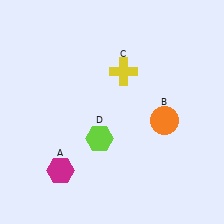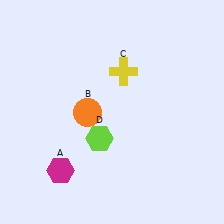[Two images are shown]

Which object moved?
The orange circle (B) moved left.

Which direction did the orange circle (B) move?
The orange circle (B) moved left.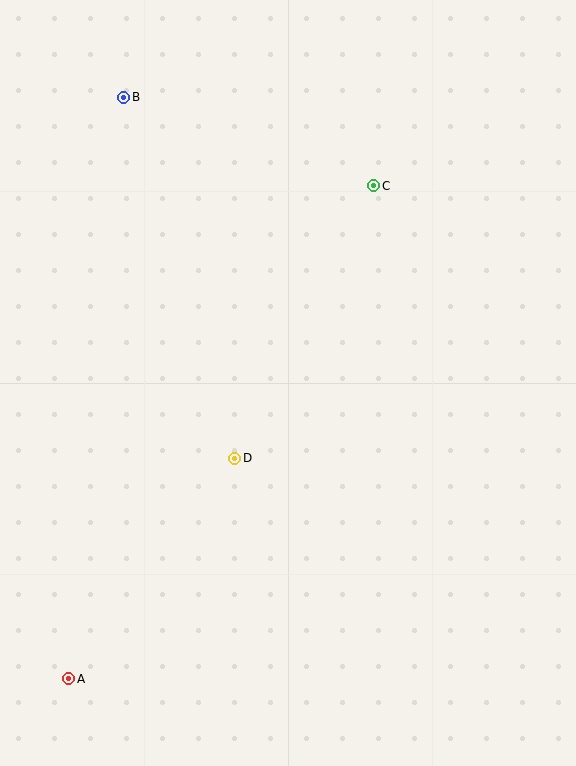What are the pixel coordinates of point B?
Point B is at (124, 97).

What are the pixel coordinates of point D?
Point D is at (235, 458).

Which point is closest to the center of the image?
Point D at (235, 458) is closest to the center.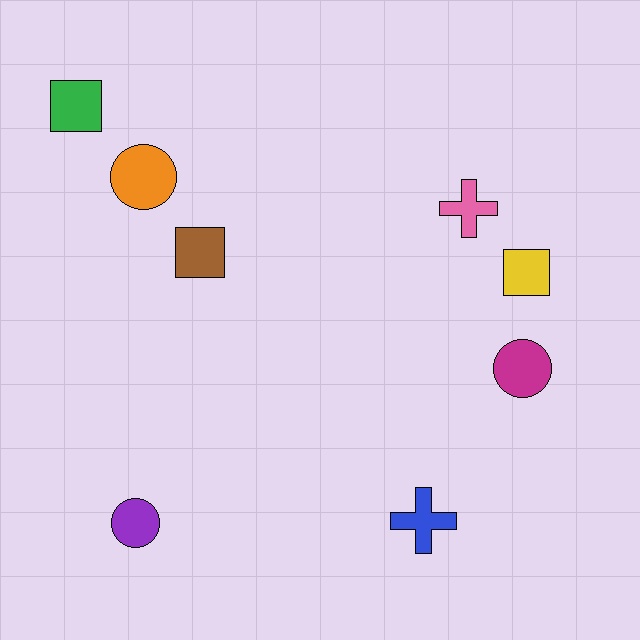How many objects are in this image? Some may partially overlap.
There are 8 objects.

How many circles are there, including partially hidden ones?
There are 3 circles.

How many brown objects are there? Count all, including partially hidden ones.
There is 1 brown object.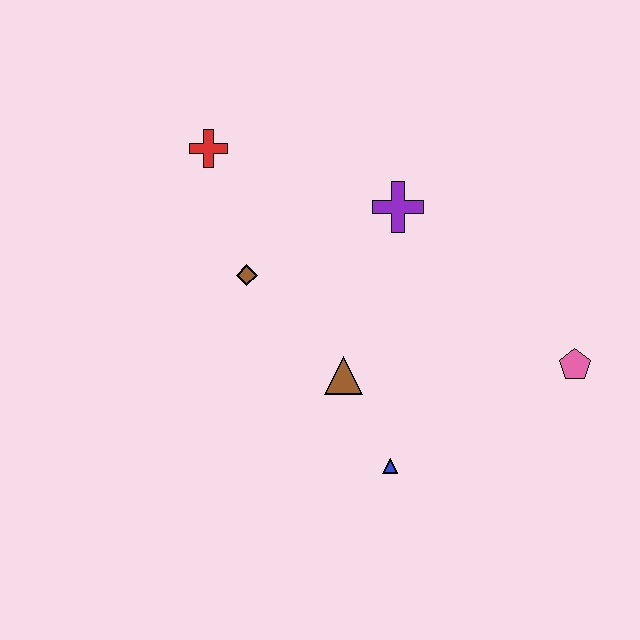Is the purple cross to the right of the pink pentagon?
No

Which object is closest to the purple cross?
The brown diamond is closest to the purple cross.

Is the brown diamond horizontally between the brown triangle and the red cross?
Yes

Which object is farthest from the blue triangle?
The red cross is farthest from the blue triangle.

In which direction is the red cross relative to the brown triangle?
The red cross is above the brown triangle.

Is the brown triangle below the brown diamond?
Yes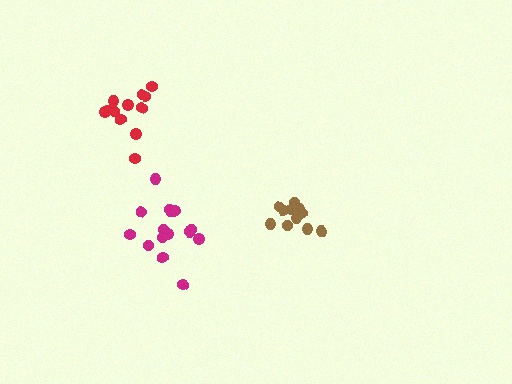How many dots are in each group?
Group 1: 11 dots, Group 2: 15 dots, Group 3: 12 dots (38 total).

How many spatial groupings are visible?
There are 3 spatial groupings.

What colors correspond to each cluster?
The clusters are colored: brown, magenta, red.